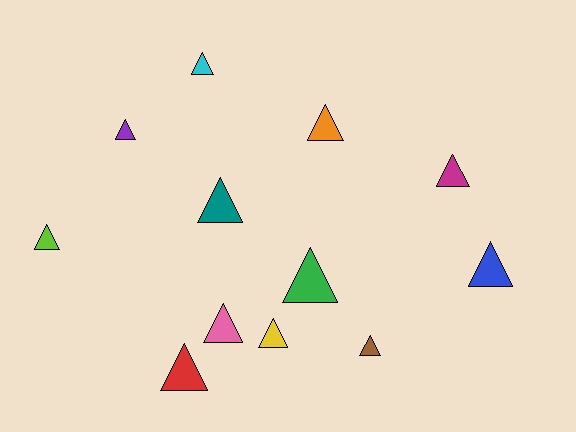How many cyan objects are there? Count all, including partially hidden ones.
There is 1 cyan object.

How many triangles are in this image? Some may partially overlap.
There are 12 triangles.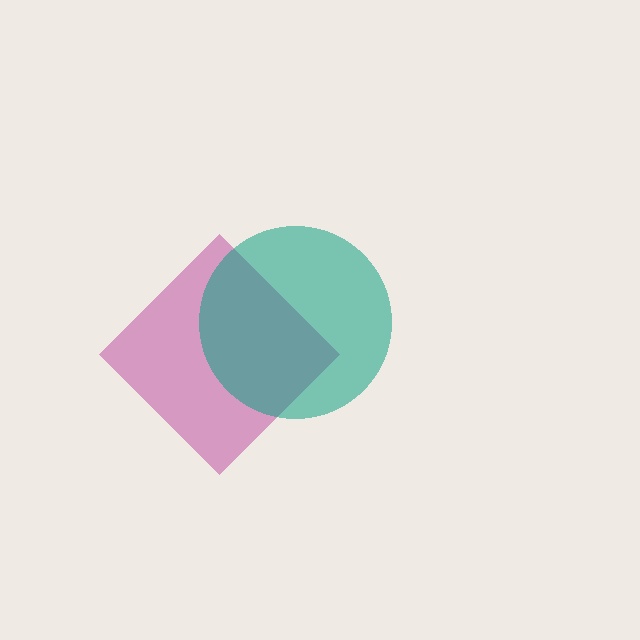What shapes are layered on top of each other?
The layered shapes are: a magenta diamond, a teal circle.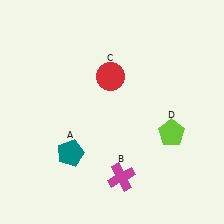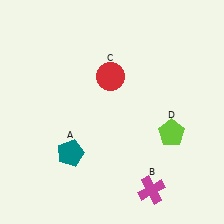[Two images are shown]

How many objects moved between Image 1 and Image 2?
1 object moved between the two images.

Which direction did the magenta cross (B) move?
The magenta cross (B) moved right.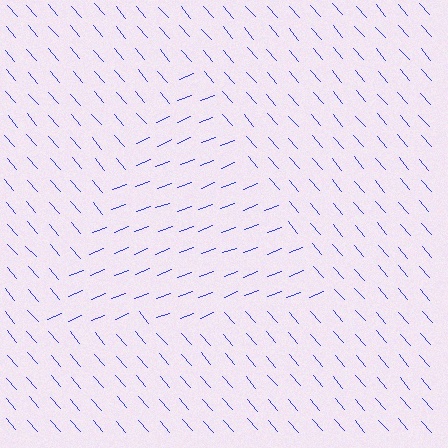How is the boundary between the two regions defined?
The boundary is defined purely by a change in line orientation (approximately 71 degrees difference). All lines are the same color and thickness.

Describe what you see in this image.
The image is filled with small blue line segments. A triangle region in the image has lines oriented differently from the surrounding lines, creating a visible texture boundary.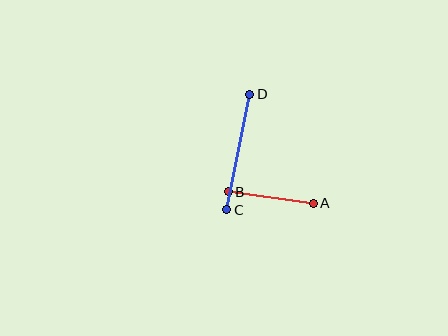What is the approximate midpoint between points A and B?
The midpoint is at approximately (271, 198) pixels.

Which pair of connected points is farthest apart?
Points C and D are farthest apart.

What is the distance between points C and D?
The distance is approximately 118 pixels.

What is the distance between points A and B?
The distance is approximately 86 pixels.